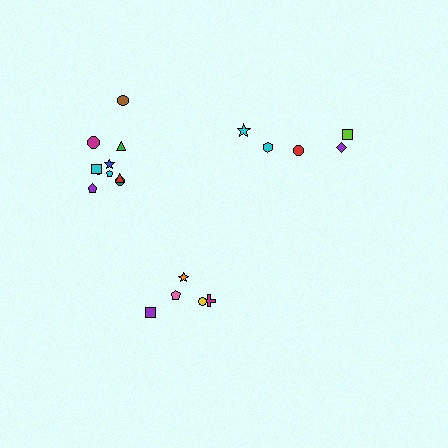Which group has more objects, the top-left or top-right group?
The top-left group.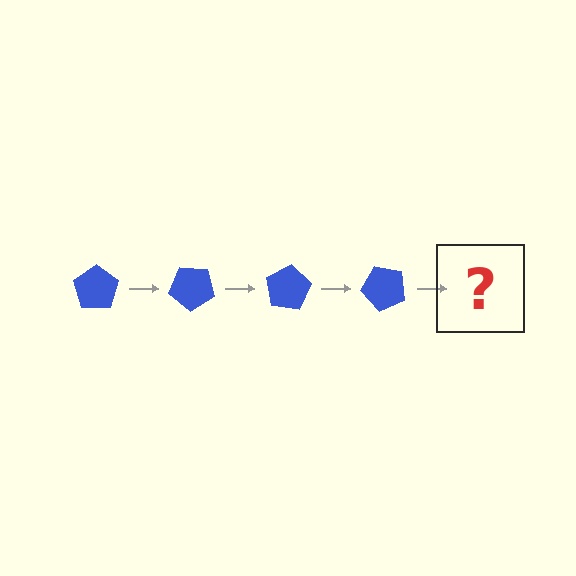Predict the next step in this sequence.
The next step is a blue pentagon rotated 160 degrees.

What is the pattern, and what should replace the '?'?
The pattern is that the pentagon rotates 40 degrees each step. The '?' should be a blue pentagon rotated 160 degrees.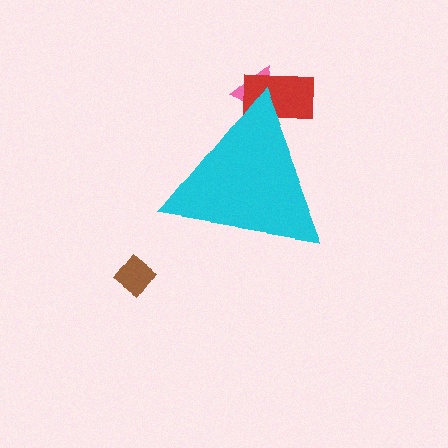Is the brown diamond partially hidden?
No, the brown diamond is fully visible.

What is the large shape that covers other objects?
A cyan triangle.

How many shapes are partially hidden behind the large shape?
2 shapes are partially hidden.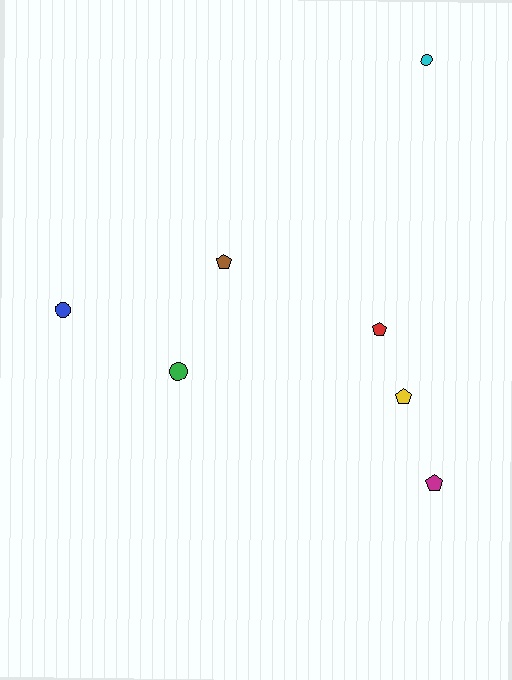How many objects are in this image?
There are 7 objects.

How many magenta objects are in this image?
There is 1 magenta object.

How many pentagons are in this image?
There are 4 pentagons.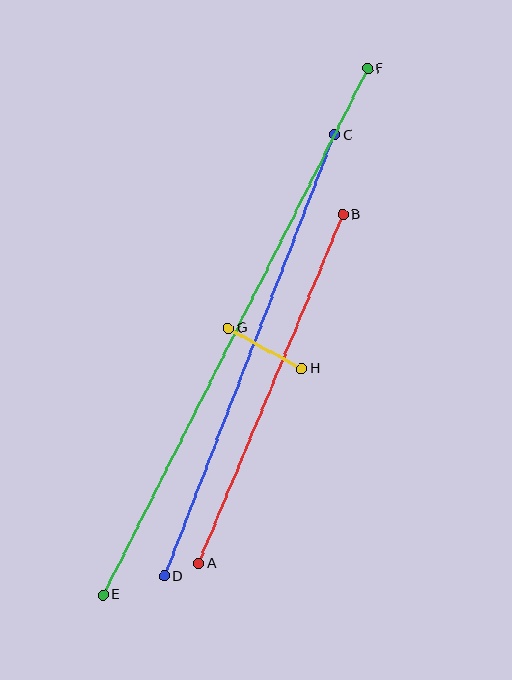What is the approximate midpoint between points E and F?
The midpoint is at approximately (235, 332) pixels.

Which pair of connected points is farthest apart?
Points E and F are farthest apart.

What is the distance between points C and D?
The distance is approximately 473 pixels.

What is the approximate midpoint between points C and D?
The midpoint is at approximately (250, 356) pixels.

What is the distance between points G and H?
The distance is approximately 84 pixels.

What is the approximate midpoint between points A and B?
The midpoint is at approximately (271, 389) pixels.